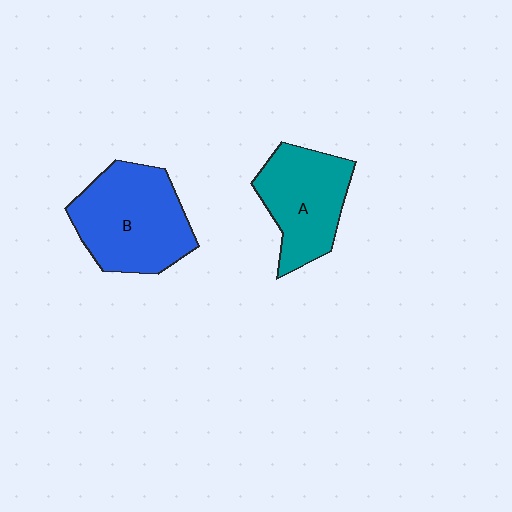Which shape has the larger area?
Shape B (blue).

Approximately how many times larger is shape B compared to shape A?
Approximately 1.3 times.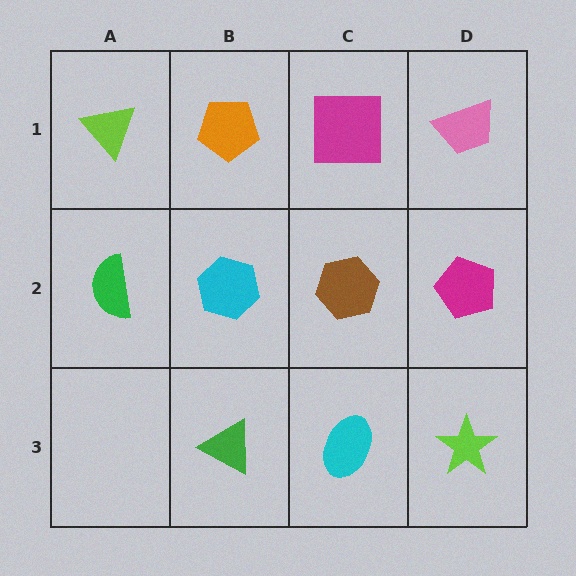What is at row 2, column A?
A green semicircle.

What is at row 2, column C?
A brown hexagon.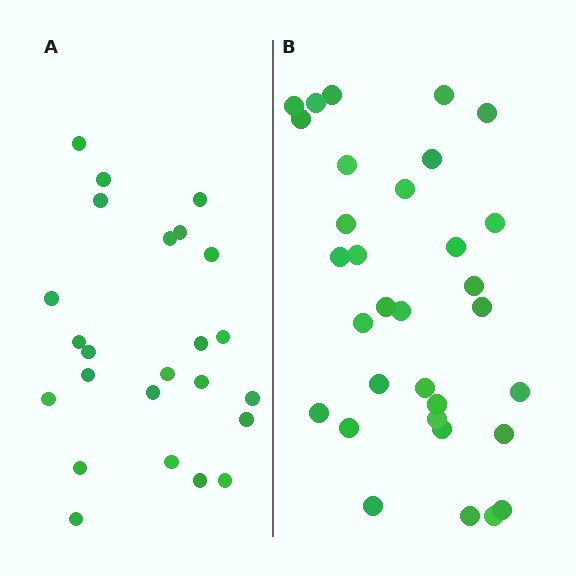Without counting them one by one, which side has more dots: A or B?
Region B (the right region) has more dots.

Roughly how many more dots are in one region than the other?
Region B has roughly 8 or so more dots than region A.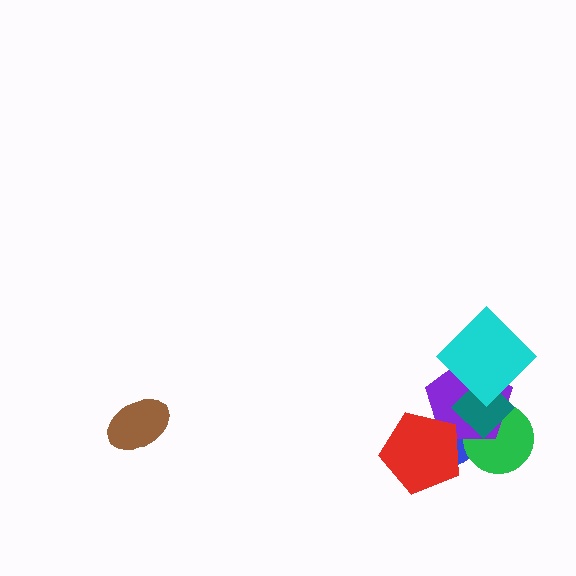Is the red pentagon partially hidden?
No, no other shape covers it.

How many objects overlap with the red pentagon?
2 objects overlap with the red pentagon.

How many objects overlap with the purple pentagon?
5 objects overlap with the purple pentagon.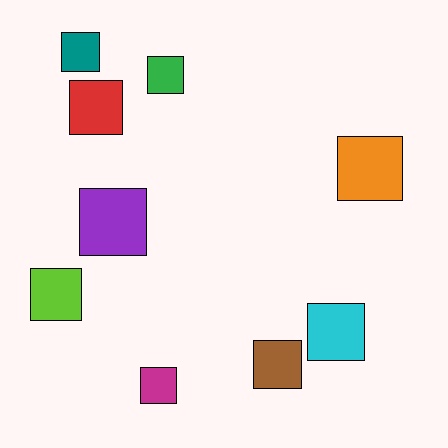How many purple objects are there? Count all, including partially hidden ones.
There is 1 purple object.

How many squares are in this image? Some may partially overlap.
There are 9 squares.